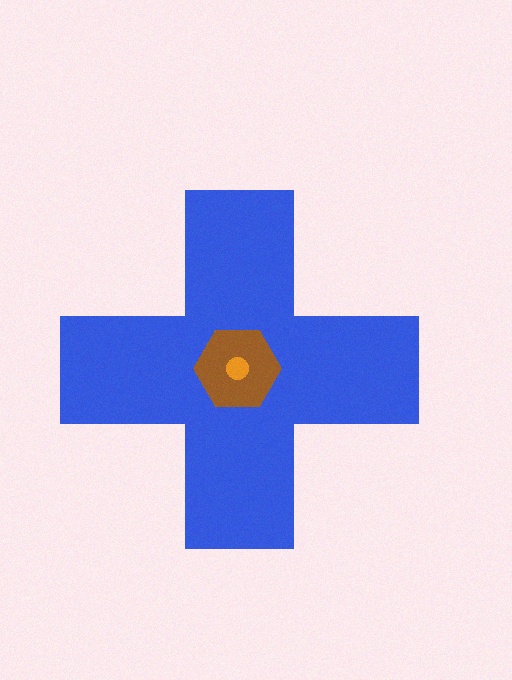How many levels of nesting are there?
3.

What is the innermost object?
The orange circle.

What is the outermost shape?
The blue cross.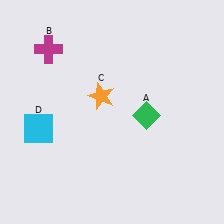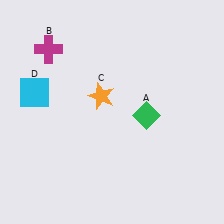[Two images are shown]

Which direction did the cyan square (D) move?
The cyan square (D) moved up.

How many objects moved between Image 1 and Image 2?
1 object moved between the two images.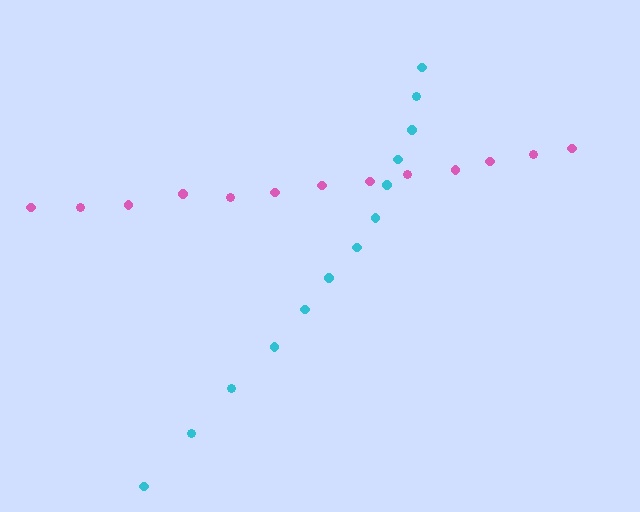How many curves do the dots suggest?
There are 2 distinct paths.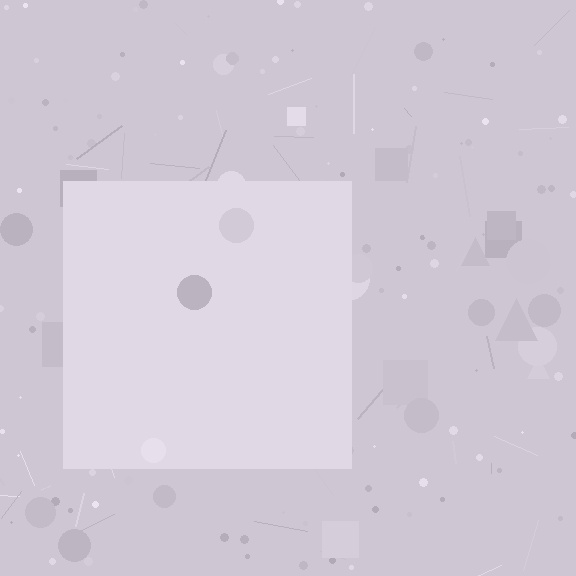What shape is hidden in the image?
A square is hidden in the image.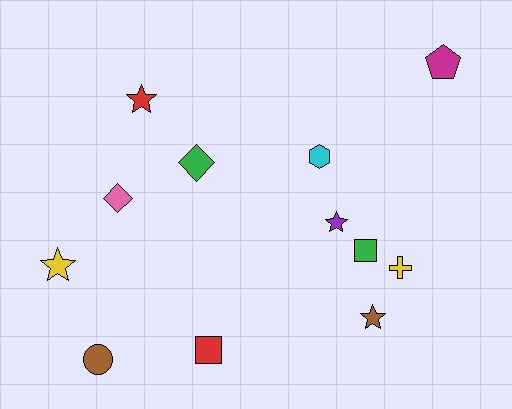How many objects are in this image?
There are 12 objects.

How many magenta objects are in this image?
There is 1 magenta object.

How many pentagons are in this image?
There is 1 pentagon.